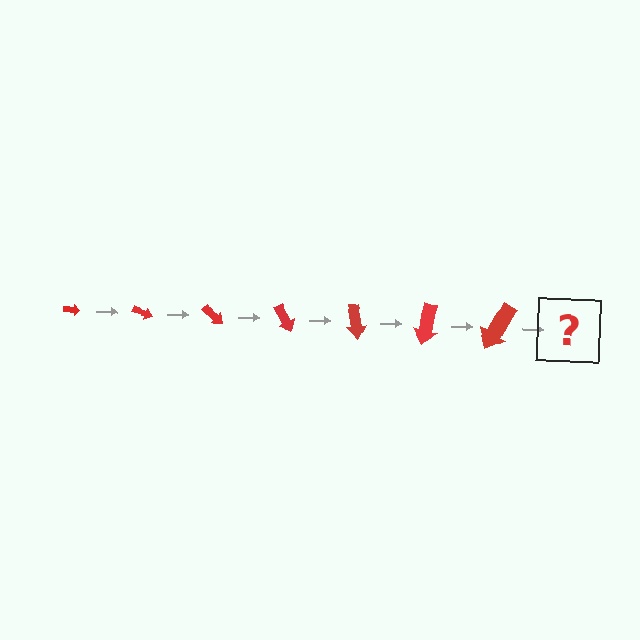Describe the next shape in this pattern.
It should be an arrow, larger than the previous one and rotated 140 degrees from the start.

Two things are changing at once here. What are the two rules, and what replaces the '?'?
The two rules are that the arrow grows larger each step and it rotates 20 degrees each step. The '?' should be an arrow, larger than the previous one and rotated 140 degrees from the start.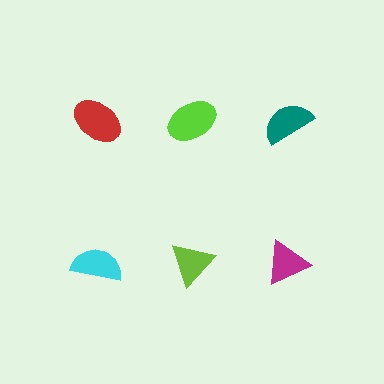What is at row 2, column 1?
A cyan semicircle.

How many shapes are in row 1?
3 shapes.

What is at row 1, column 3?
A teal semicircle.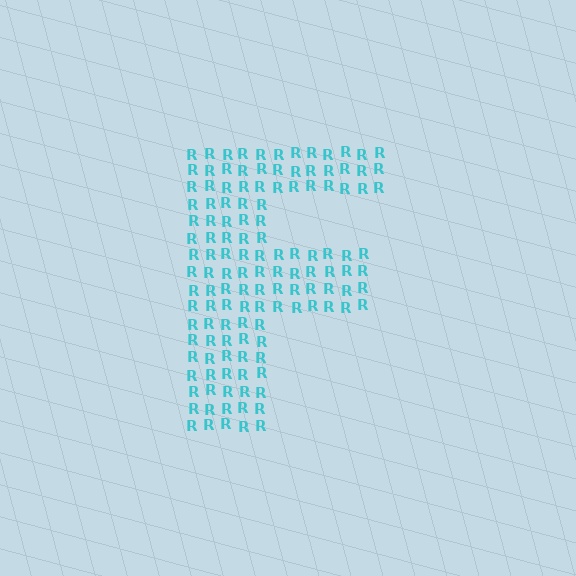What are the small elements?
The small elements are letter R's.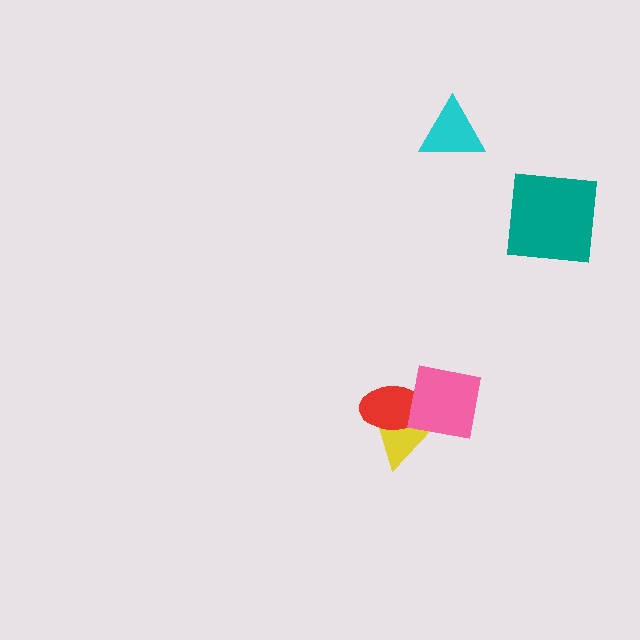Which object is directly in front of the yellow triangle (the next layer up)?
The red ellipse is directly in front of the yellow triangle.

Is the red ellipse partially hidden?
Yes, it is partially covered by another shape.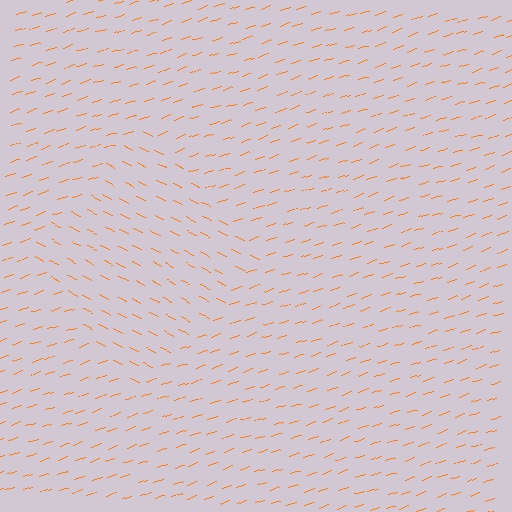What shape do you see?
I see a diamond.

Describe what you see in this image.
The image is filled with small orange line segments. A diamond region in the image has lines oriented differently from the surrounding lines, creating a visible texture boundary.